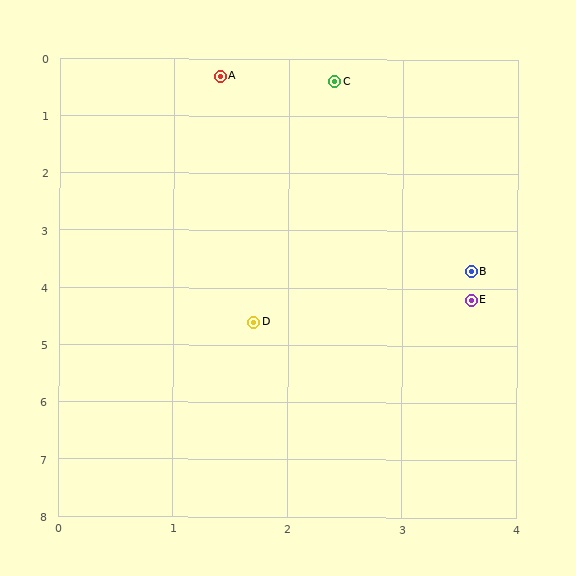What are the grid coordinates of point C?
Point C is at approximately (2.4, 0.4).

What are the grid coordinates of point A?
Point A is at approximately (1.4, 0.3).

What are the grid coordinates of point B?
Point B is at approximately (3.6, 3.7).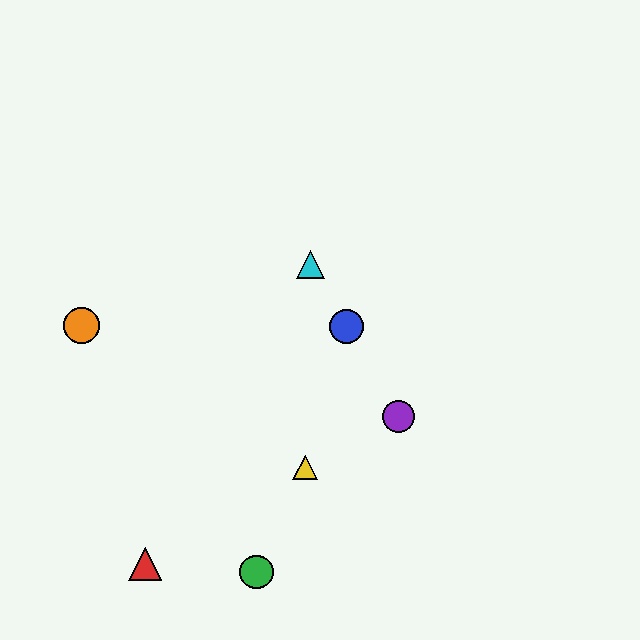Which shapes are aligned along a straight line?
The blue circle, the purple circle, the cyan triangle are aligned along a straight line.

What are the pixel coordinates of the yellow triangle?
The yellow triangle is at (305, 467).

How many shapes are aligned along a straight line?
3 shapes (the blue circle, the purple circle, the cyan triangle) are aligned along a straight line.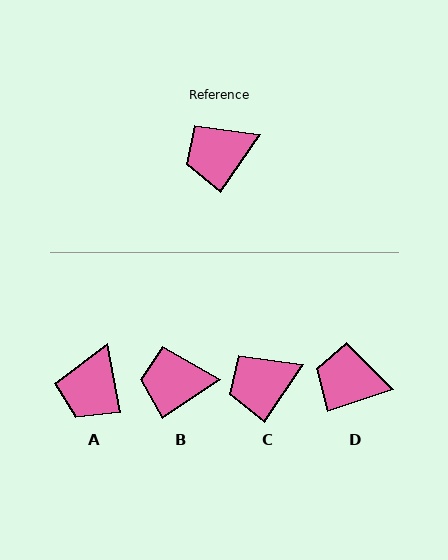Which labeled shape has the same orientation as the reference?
C.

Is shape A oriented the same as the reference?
No, it is off by about 45 degrees.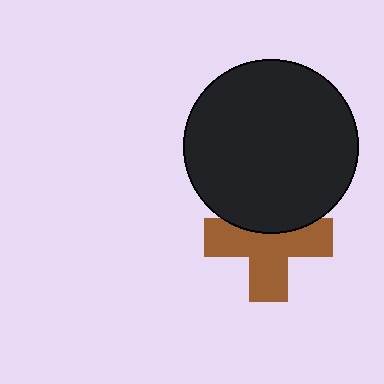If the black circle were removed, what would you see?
You would see the complete brown cross.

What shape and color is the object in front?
The object in front is a black circle.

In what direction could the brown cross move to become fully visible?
The brown cross could move down. That would shift it out from behind the black circle entirely.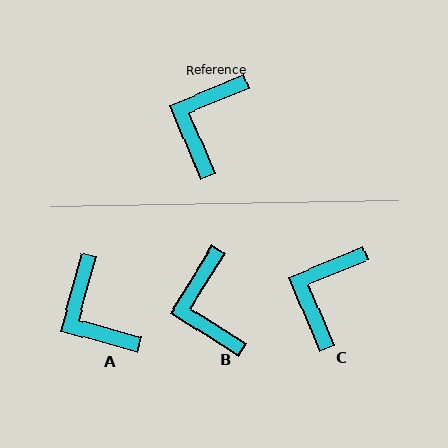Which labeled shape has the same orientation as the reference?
C.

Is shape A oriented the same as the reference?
No, it is off by about 52 degrees.